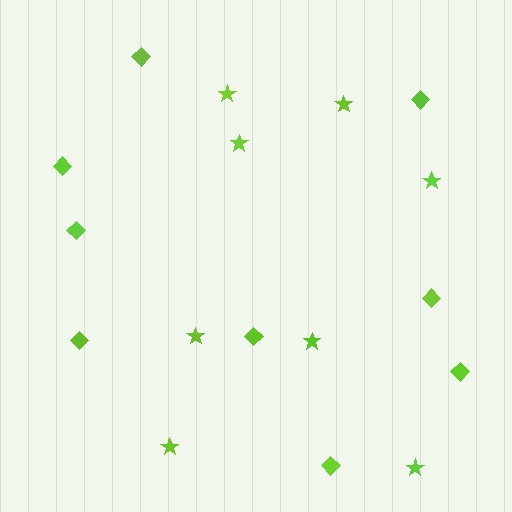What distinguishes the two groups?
There are 2 groups: one group of diamonds (9) and one group of stars (8).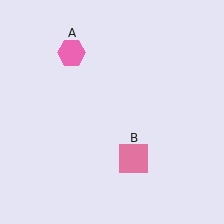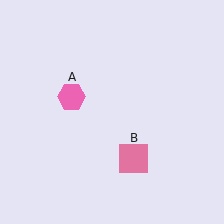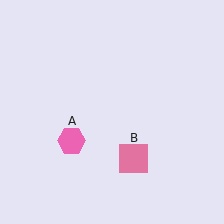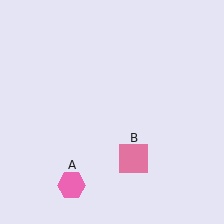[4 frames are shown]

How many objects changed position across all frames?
1 object changed position: pink hexagon (object A).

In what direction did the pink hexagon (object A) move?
The pink hexagon (object A) moved down.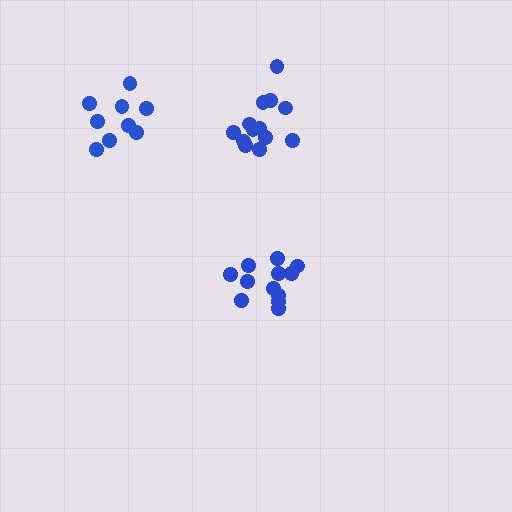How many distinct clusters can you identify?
There are 3 distinct clusters.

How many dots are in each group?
Group 1: 12 dots, Group 2: 9 dots, Group 3: 13 dots (34 total).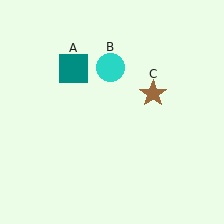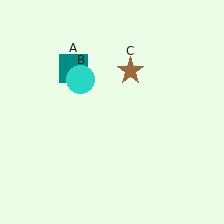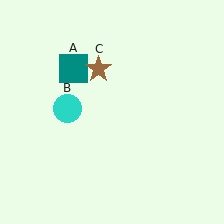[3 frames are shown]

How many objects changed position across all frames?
2 objects changed position: cyan circle (object B), brown star (object C).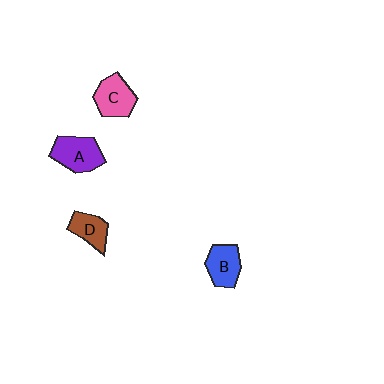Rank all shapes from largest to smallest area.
From largest to smallest: A (purple), C (pink), B (blue), D (brown).